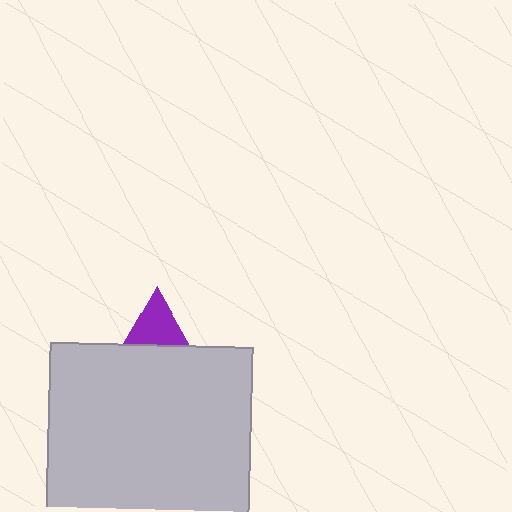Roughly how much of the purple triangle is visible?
A small part of it is visible (roughly 32%).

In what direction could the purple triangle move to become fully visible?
The purple triangle could move up. That would shift it out from behind the light gray rectangle entirely.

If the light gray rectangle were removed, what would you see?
You would see the complete purple triangle.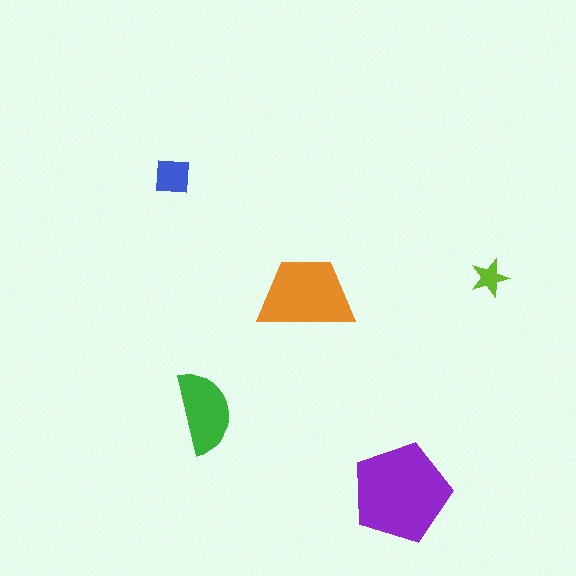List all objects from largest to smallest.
The purple pentagon, the orange trapezoid, the green semicircle, the blue square, the lime star.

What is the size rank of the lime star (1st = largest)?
5th.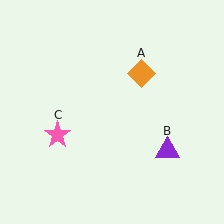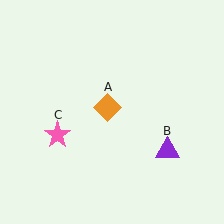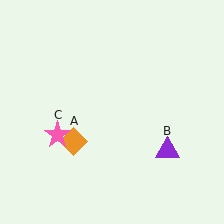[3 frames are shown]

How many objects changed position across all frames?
1 object changed position: orange diamond (object A).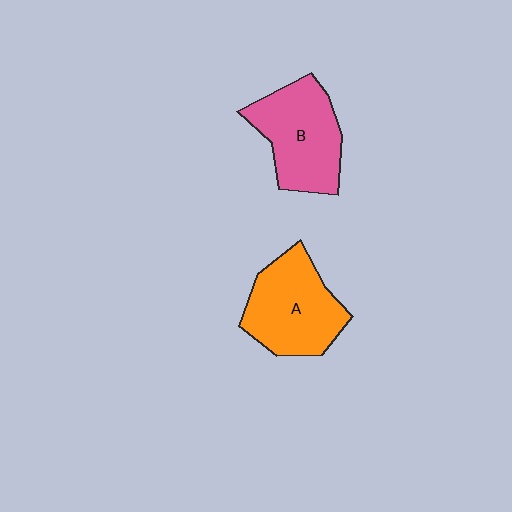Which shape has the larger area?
Shape A (orange).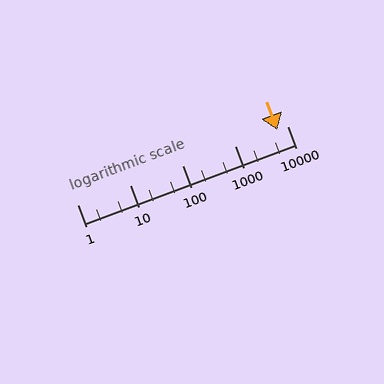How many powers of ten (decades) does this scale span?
The scale spans 4 decades, from 1 to 10000.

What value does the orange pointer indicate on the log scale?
The pointer indicates approximately 6600.